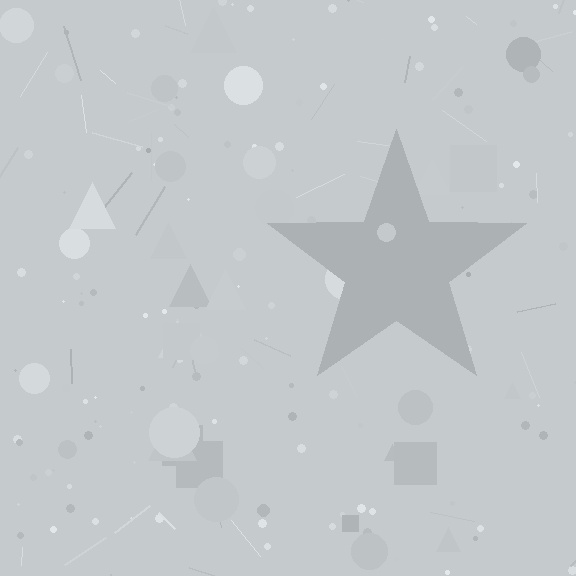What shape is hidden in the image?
A star is hidden in the image.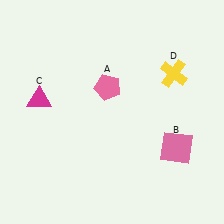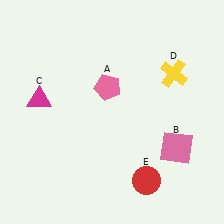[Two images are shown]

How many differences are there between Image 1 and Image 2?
There is 1 difference between the two images.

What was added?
A red circle (E) was added in Image 2.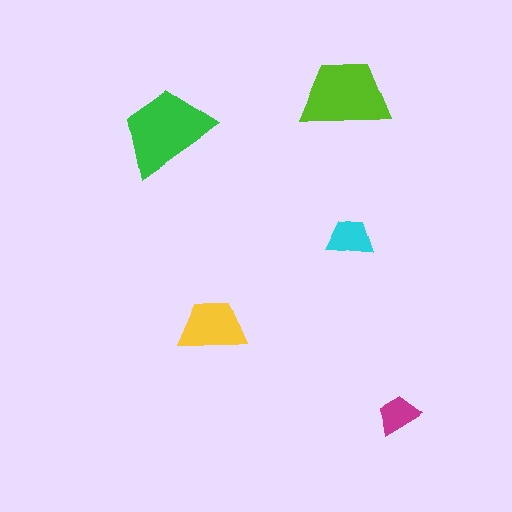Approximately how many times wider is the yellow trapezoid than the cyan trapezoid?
About 1.5 times wider.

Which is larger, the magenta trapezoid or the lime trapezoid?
The lime one.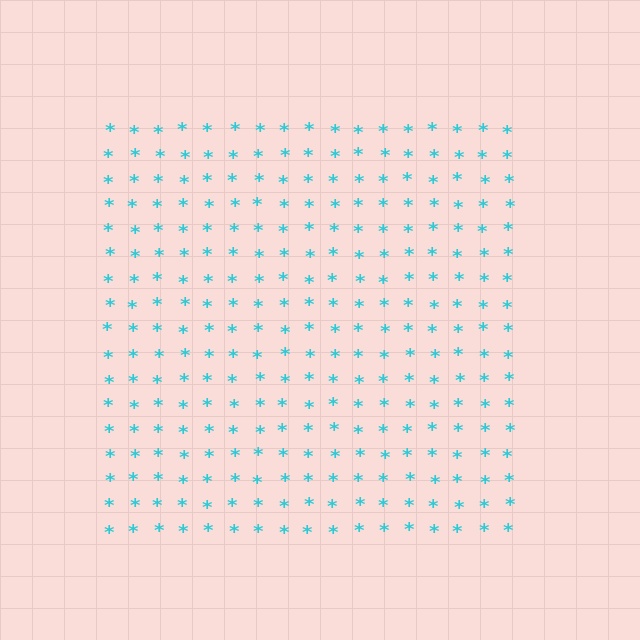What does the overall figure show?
The overall figure shows a square.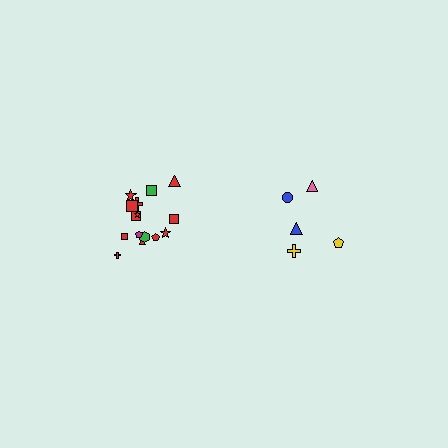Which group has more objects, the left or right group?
The left group.